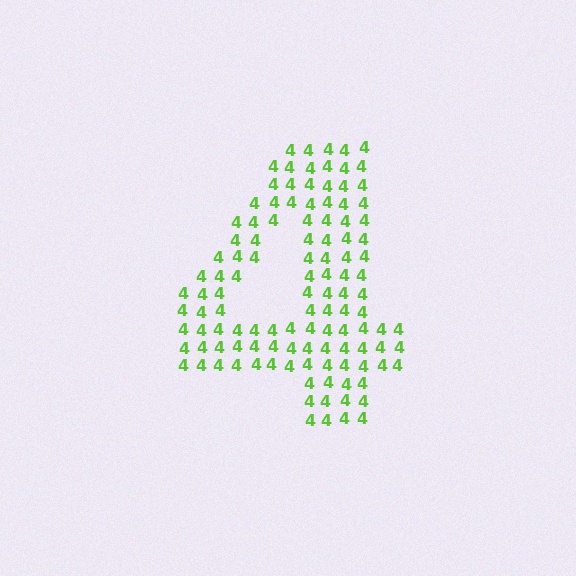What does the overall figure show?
The overall figure shows the digit 4.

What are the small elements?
The small elements are digit 4's.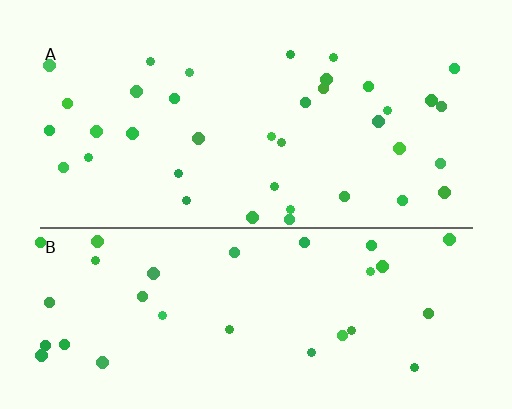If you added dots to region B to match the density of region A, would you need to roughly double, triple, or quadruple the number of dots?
Approximately double.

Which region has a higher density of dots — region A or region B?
A (the top).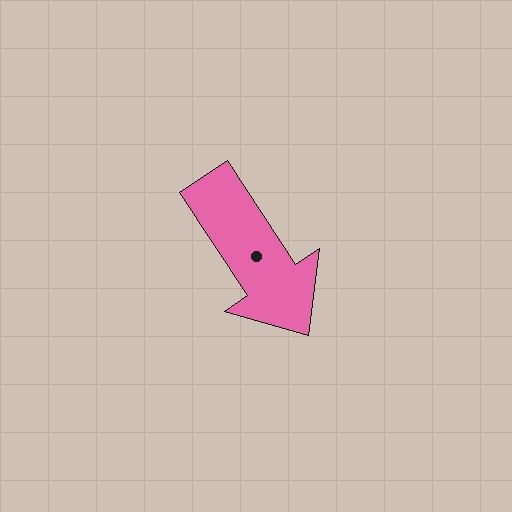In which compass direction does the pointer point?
Southeast.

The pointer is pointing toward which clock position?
Roughly 5 o'clock.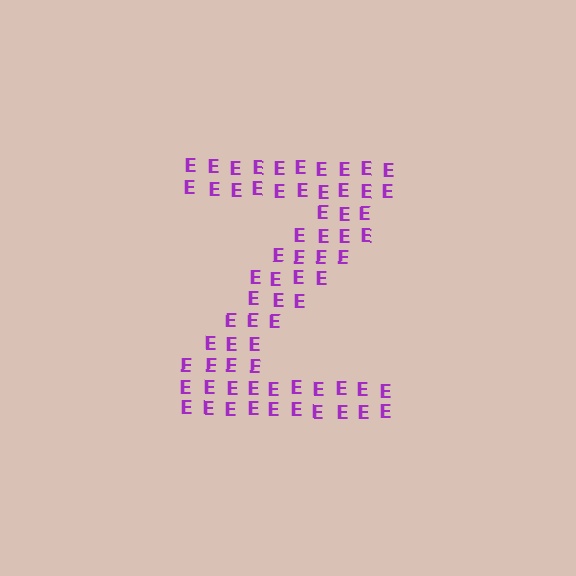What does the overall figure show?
The overall figure shows the letter Z.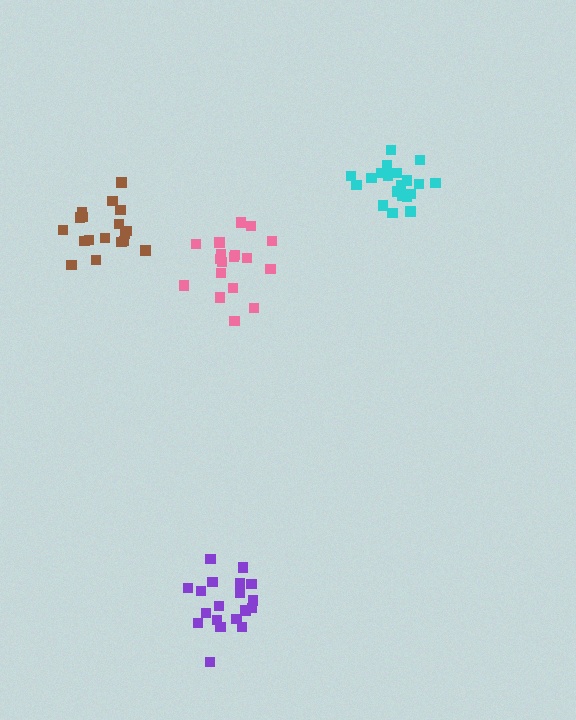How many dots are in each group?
Group 1: 20 dots, Group 2: 18 dots, Group 3: 18 dots, Group 4: 19 dots (75 total).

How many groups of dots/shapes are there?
There are 4 groups.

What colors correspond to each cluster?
The clusters are colored: cyan, brown, pink, purple.